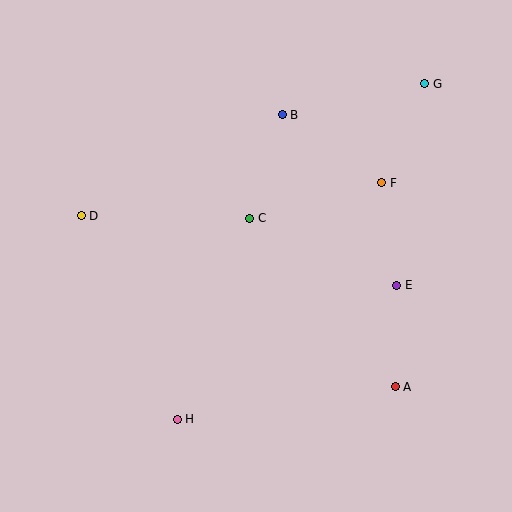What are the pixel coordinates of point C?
Point C is at (250, 218).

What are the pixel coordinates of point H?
Point H is at (177, 419).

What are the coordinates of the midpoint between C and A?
The midpoint between C and A is at (322, 302).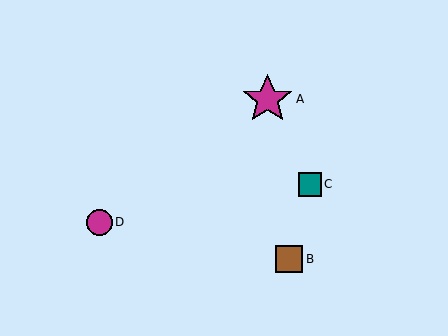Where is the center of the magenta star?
The center of the magenta star is at (267, 99).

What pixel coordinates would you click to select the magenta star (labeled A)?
Click at (267, 99) to select the magenta star A.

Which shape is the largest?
The magenta star (labeled A) is the largest.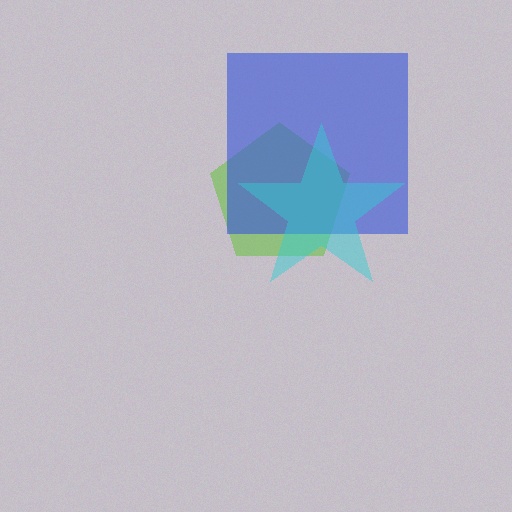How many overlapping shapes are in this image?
There are 3 overlapping shapes in the image.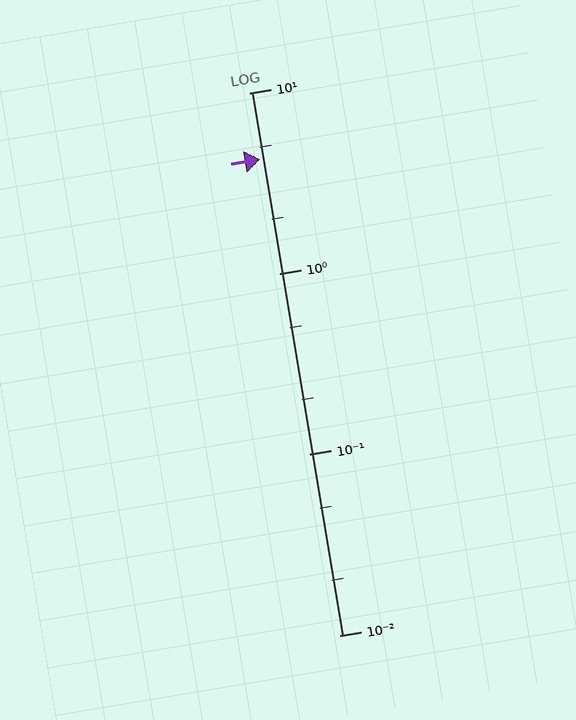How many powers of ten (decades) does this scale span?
The scale spans 3 decades, from 0.01 to 10.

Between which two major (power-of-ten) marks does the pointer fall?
The pointer is between 1 and 10.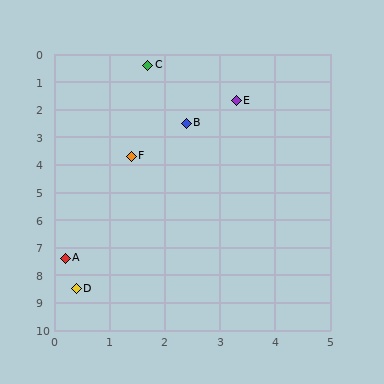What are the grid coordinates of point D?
Point D is at approximately (0.4, 8.5).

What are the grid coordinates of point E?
Point E is at approximately (3.3, 1.7).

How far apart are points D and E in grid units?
Points D and E are about 7.4 grid units apart.